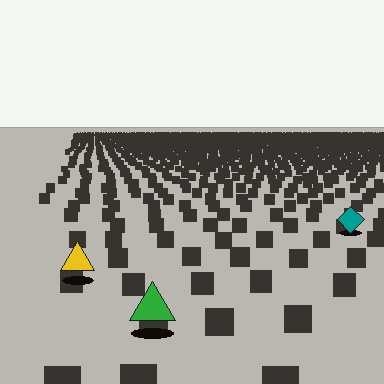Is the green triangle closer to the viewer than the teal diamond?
Yes. The green triangle is closer — you can tell from the texture gradient: the ground texture is coarser near it.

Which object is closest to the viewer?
The green triangle is closest. The texture marks near it are larger and more spread out.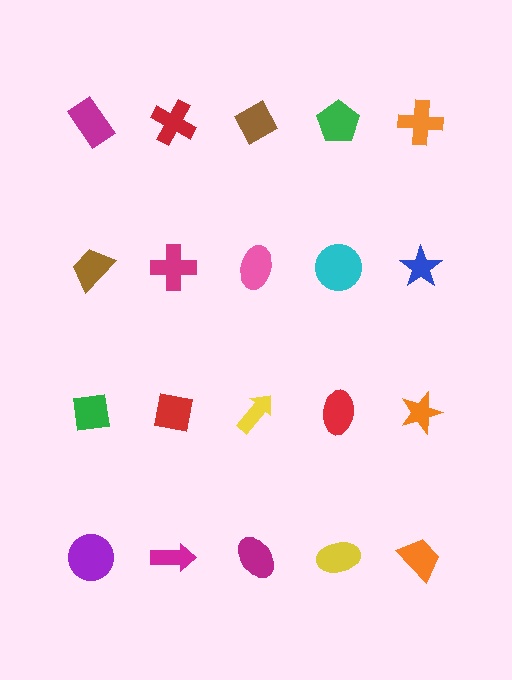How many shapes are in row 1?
5 shapes.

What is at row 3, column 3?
A yellow arrow.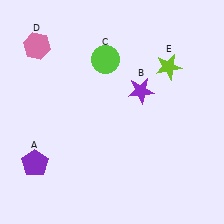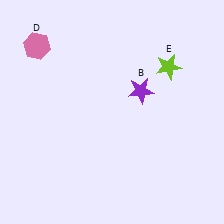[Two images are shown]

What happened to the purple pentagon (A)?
The purple pentagon (A) was removed in Image 2. It was in the bottom-left area of Image 1.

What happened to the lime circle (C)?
The lime circle (C) was removed in Image 2. It was in the top-left area of Image 1.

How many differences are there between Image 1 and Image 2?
There are 2 differences between the two images.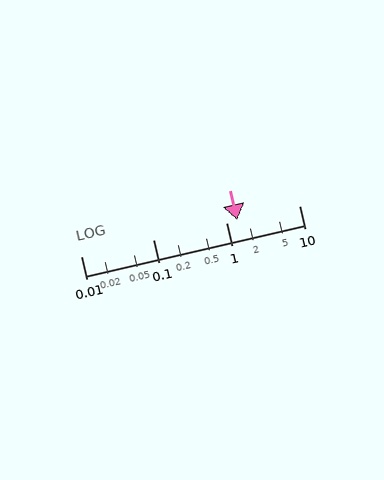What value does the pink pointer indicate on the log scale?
The pointer indicates approximately 1.4.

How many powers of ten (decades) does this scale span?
The scale spans 3 decades, from 0.01 to 10.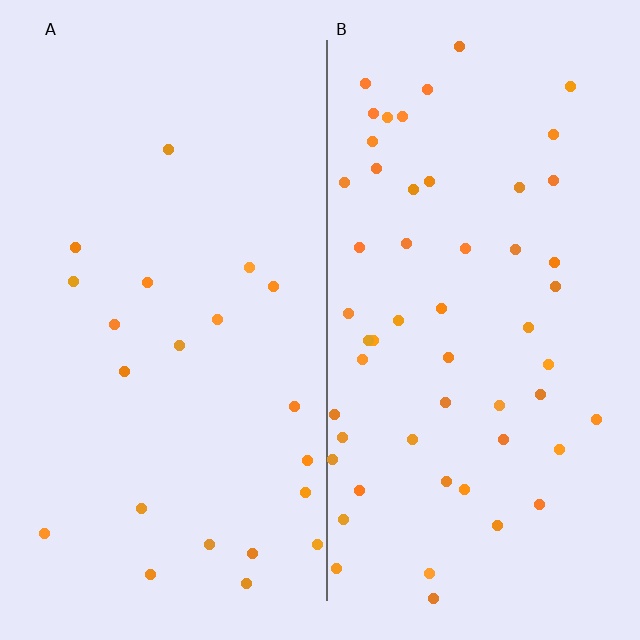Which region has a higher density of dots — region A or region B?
B (the right).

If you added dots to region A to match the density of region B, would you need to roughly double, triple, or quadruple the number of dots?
Approximately triple.